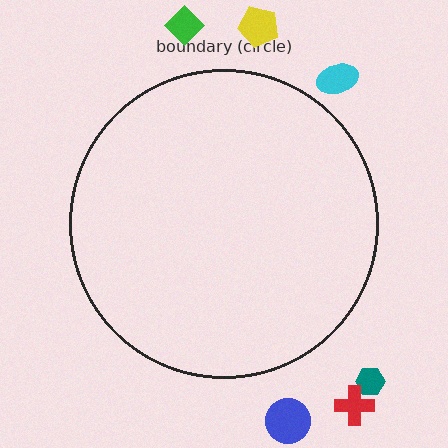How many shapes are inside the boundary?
0 inside, 6 outside.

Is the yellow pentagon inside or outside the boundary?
Outside.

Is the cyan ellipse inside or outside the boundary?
Outside.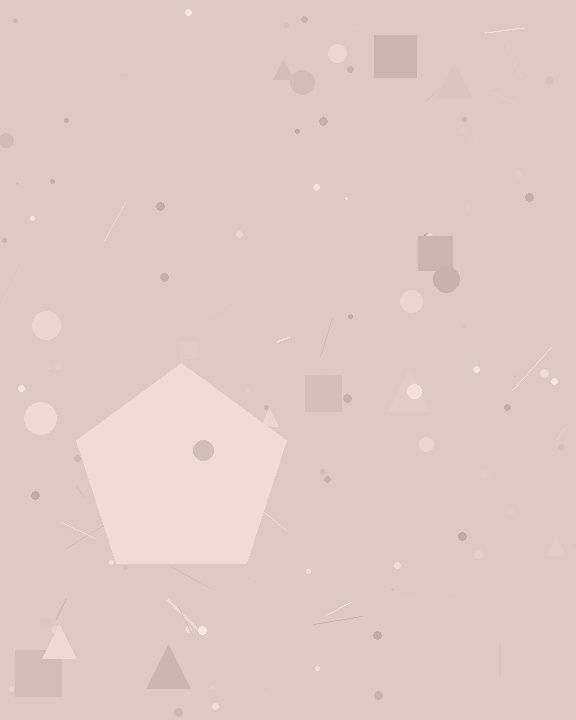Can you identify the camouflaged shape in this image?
The camouflaged shape is a pentagon.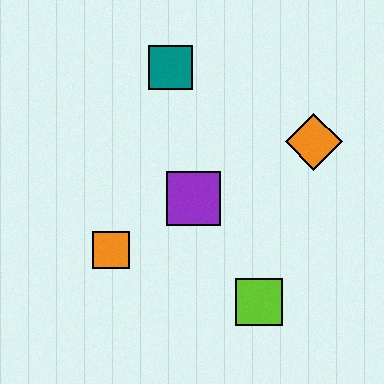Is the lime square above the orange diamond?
No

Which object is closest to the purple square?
The orange square is closest to the purple square.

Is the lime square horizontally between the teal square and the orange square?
No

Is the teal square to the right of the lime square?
No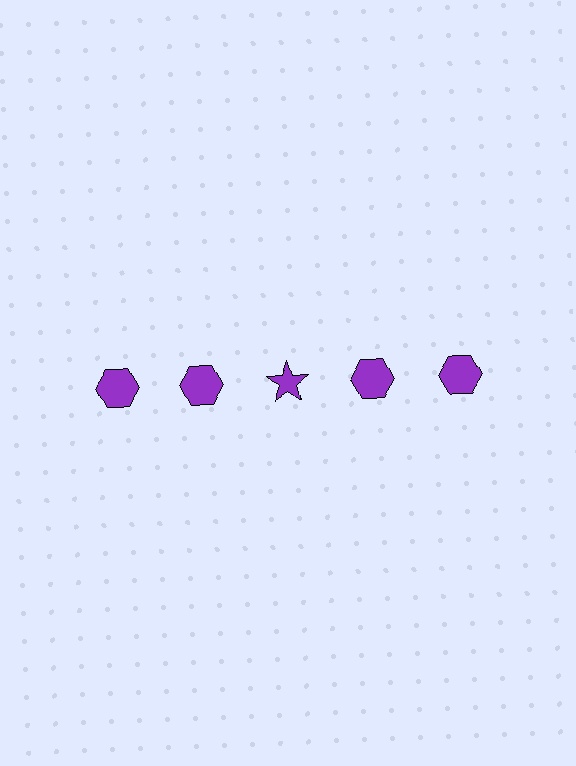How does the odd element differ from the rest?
It has a different shape: star instead of hexagon.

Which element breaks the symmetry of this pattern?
The purple star in the top row, center column breaks the symmetry. All other shapes are purple hexagons.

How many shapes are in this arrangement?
There are 5 shapes arranged in a grid pattern.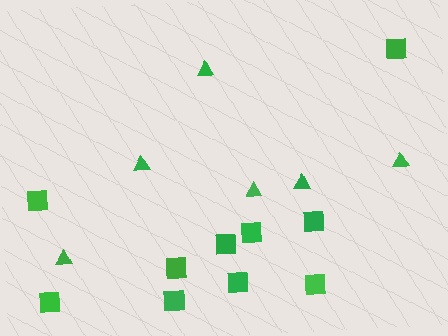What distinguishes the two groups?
There are 2 groups: one group of squares (10) and one group of triangles (6).